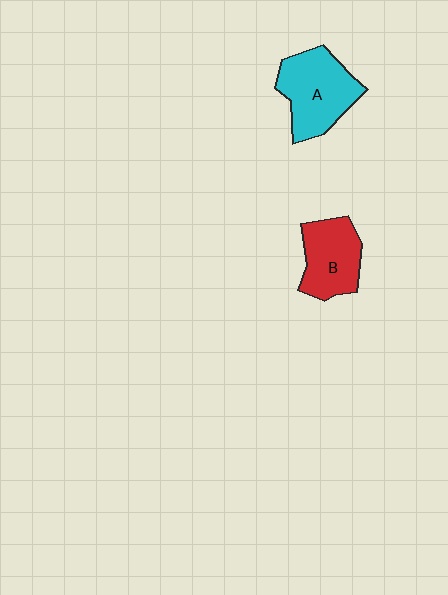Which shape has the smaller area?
Shape B (red).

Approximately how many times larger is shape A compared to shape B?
Approximately 1.3 times.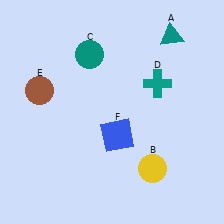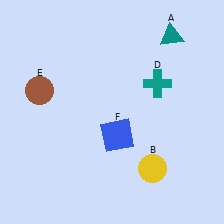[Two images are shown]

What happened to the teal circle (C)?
The teal circle (C) was removed in Image 2. It was in the top-left area of Image 1.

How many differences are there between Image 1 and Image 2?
There is 1 difference between the two images.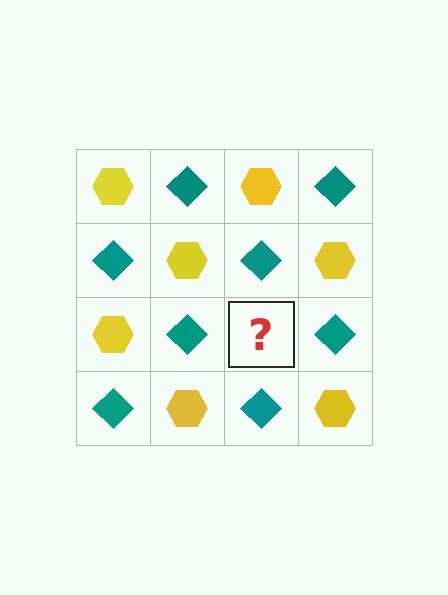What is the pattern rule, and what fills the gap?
The rule is that it alternates yellow hexagon and teal diamond in a checkerboard pattern. The gap should be filled with a yellow hexagon.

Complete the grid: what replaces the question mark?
The question mark should be replaced with a yellow hexagon.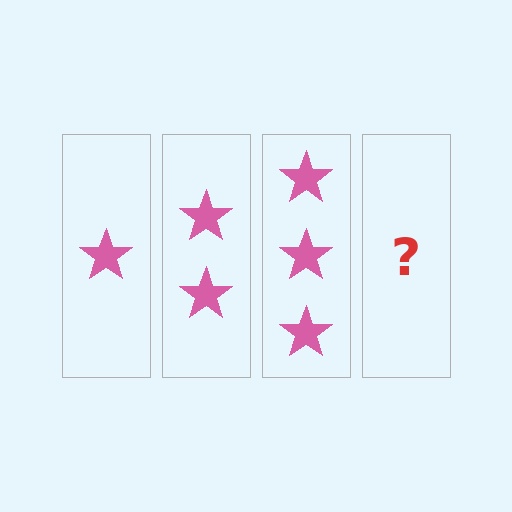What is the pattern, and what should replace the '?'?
The pattern is that each step adds one more star. The '?' should be 4 stars.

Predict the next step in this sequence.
The next step is 4 stars.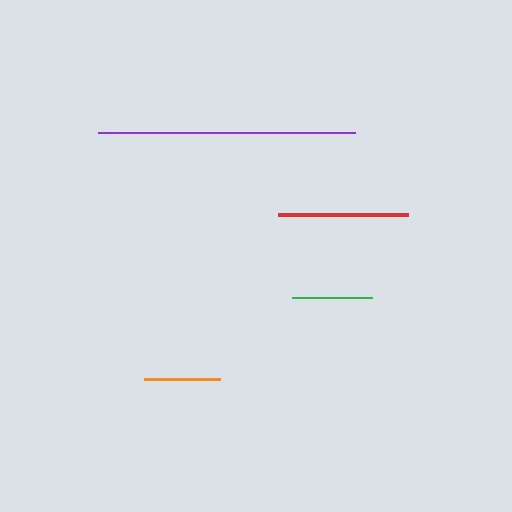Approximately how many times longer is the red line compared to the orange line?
The red line is approximately 1.7 times the length of the orange line.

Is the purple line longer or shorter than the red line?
The purple line is longer than the red line.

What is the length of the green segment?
The green segment is approximately 80 pixels long.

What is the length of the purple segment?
The purple segment is approximately 257 pixels long.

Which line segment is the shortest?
The orange line is the shortest at approximately 76 pixels.